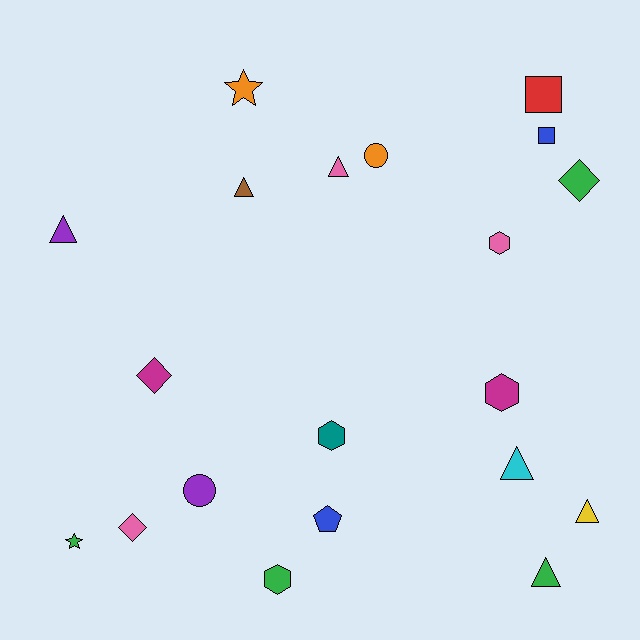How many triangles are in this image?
There are 6 triangles.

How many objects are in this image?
There are 20 objects.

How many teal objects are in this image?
There is 1 teal object.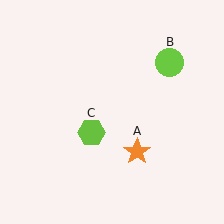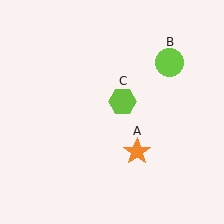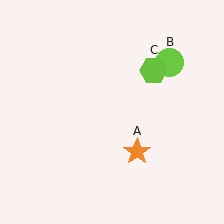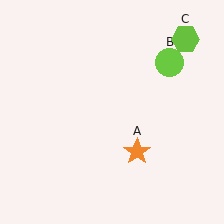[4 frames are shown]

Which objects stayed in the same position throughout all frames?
Orange star (object A) and lime circle (object B) remained stationary.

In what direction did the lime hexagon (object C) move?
The lime hexagon (object C) moved up and to the right.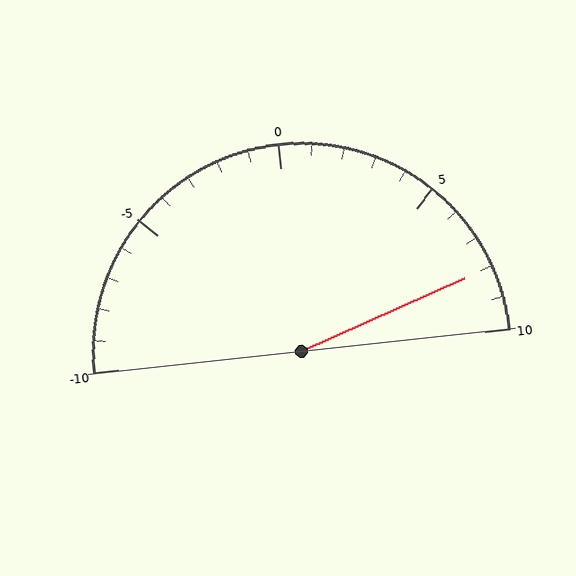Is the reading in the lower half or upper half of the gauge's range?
The reading is in the upper half of the range (-10 to 10).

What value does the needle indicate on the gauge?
The needle indicates approximately 8.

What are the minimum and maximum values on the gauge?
The gauge ranges from -10 to 10.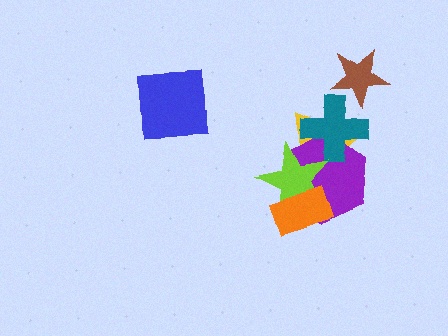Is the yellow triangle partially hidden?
Yes, it is partially covered by another shape.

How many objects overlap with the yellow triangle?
3 objects overlap with the yellow triangle.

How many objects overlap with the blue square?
0 objects overlap with the blue square.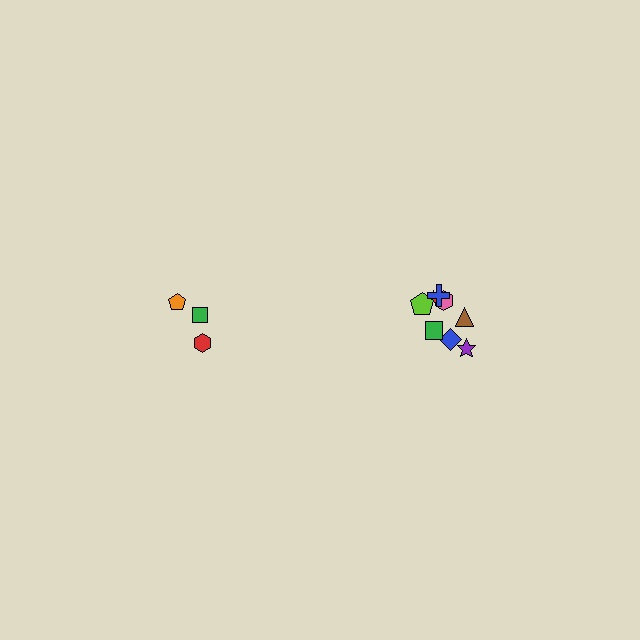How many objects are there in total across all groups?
There are 11 objects.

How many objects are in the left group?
There are 3 objects.